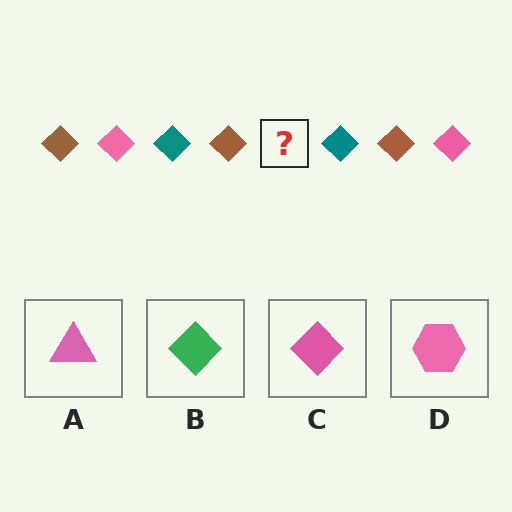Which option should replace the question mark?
Option C.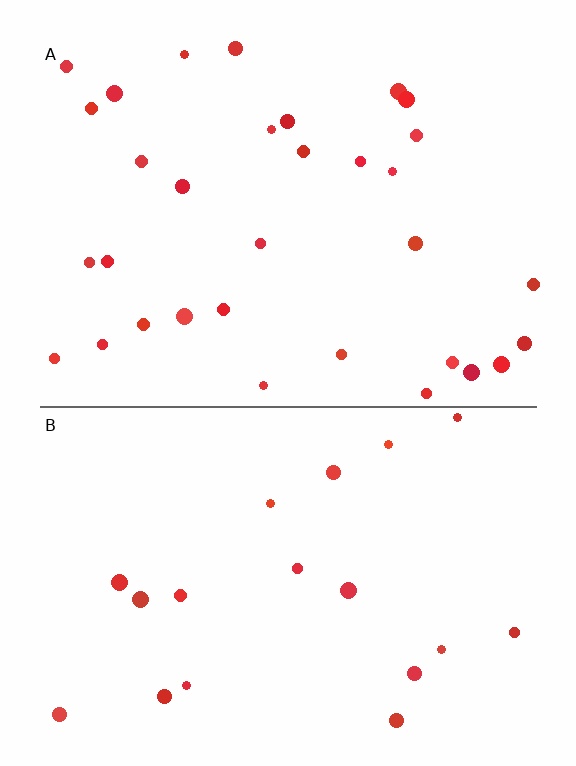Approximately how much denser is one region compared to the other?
Approximately 1.7× — region A over region B.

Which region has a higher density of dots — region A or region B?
A (the top).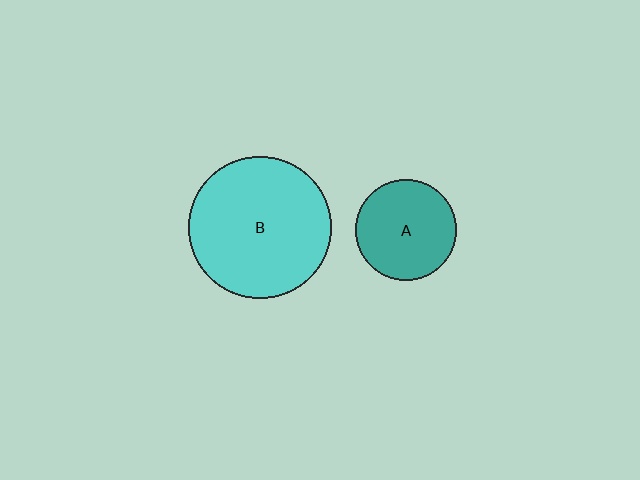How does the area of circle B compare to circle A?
Approximately 2.0 times.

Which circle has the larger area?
Circle B (cyan).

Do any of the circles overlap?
No, none of the circles overlap.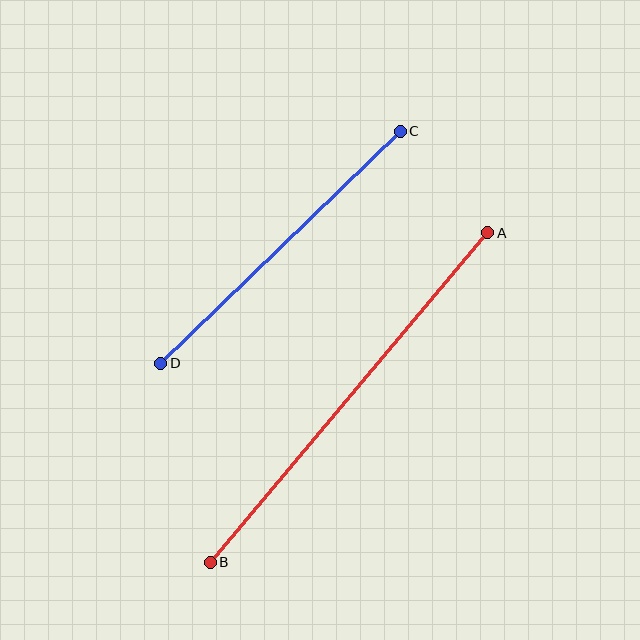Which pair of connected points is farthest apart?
Points A and B are farthest apart.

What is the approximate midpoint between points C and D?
The midpoint is at approximately (280, 247) pixels.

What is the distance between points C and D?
The distance is approximately 333 pixels.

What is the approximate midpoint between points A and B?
The midpoint is at approximately (349, 397) pixels.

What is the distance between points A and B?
The distance is approximately 431 pixels.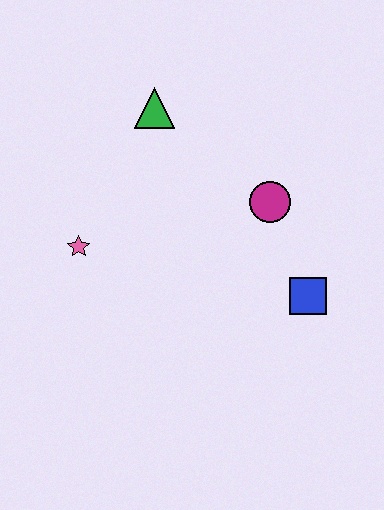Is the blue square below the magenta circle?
Yes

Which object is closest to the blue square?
The magenta circle is closest to the blue square.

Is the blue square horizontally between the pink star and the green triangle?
No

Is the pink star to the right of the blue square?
No